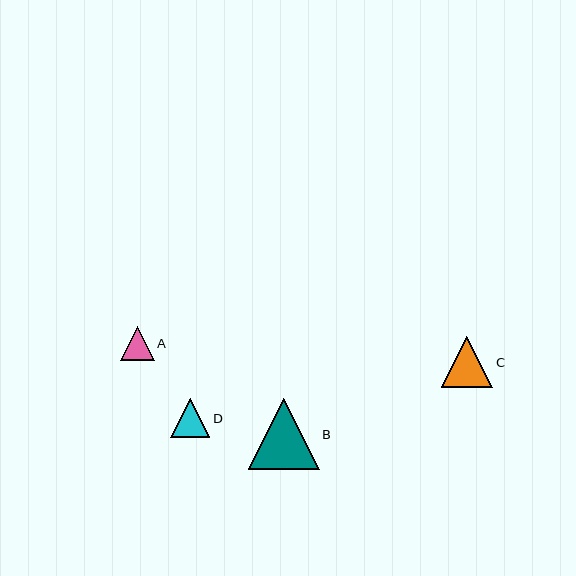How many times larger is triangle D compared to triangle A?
Triangle D is approximately 1.1 times the size of triangle A.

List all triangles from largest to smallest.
From largest to smallest: B, C, D, A.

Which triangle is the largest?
Triangle B is the largest with a size of approximately 71 pixels.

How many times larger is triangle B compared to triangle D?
Triangle B is approximately 1.8 times the size of triangle D.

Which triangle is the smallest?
Triangle A is the smallest with a size of approximately 34 pixels.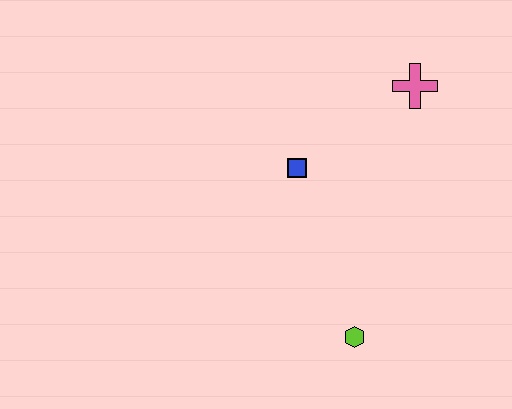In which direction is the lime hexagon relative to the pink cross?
The lime hexagon is below the pink cross.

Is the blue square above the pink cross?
No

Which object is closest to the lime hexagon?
The blue square is closest to the lime hexagon.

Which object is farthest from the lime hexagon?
The pink cross is farthest from the lime hexagon.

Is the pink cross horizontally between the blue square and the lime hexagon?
No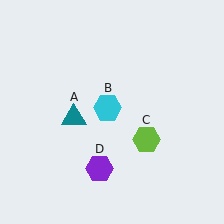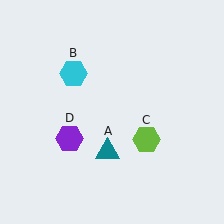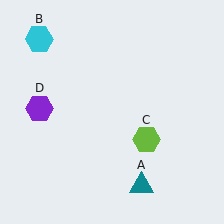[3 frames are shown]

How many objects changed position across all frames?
3 objects changed position: teal triangle (object A), cyan hexagon (object B), purple hexagon (object D).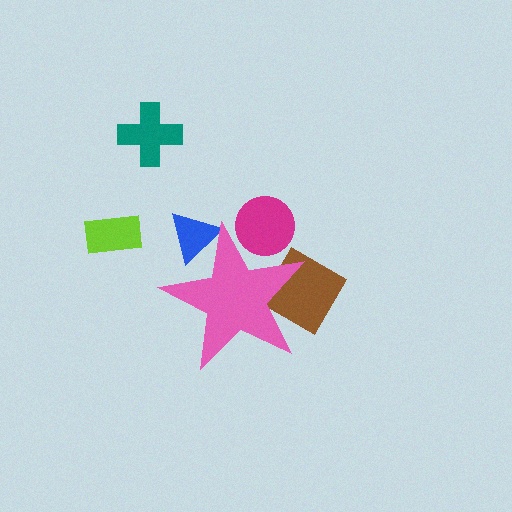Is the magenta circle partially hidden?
Yes, the magenta circle is partially hidden behind the pink star.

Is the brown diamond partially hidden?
Yes, the brown diamond is partially hidden behind the pink star.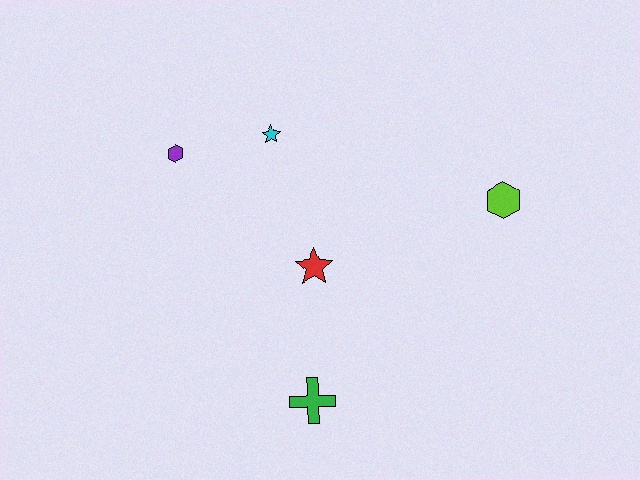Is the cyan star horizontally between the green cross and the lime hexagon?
No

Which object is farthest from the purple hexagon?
The lime hexagon is farthest from the purple hexagon.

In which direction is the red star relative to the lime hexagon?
The red star is to the left of the lime hexagon.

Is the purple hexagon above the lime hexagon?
Yes